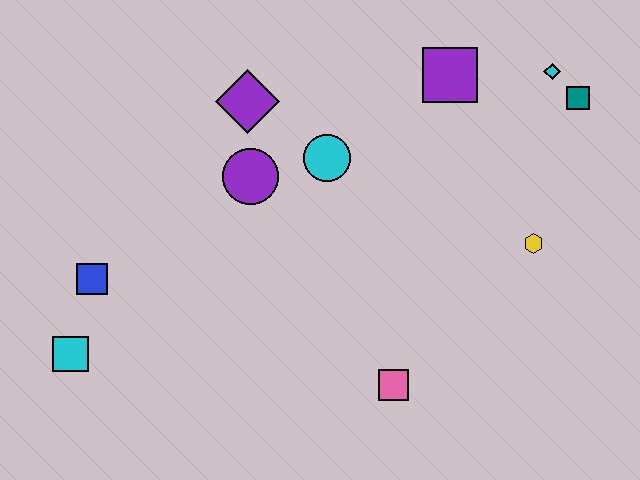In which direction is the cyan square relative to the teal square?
The cyan square is to the left of the teal square.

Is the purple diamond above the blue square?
Yes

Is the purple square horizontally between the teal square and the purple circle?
Yes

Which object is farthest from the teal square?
The cyan square is farthest from the teal square.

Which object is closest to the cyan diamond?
The teal square is closest to the cyan diamond.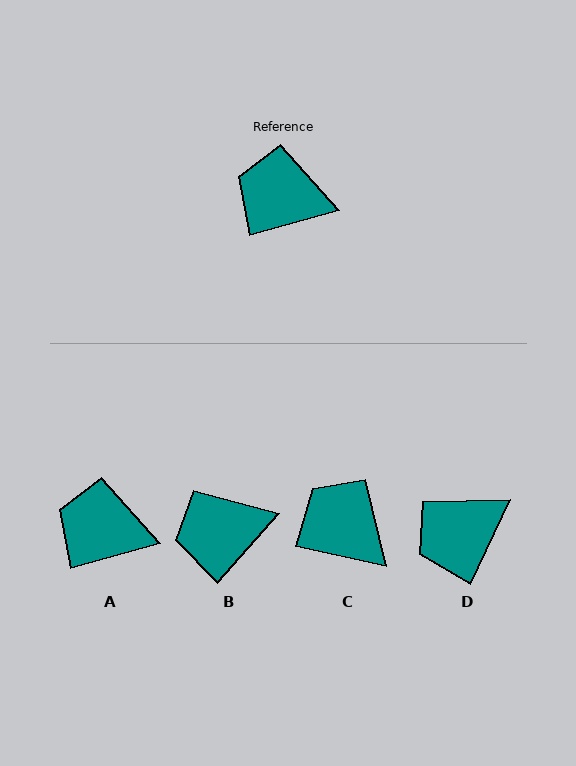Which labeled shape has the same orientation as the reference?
A.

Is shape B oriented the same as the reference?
No, it is off by about 33 degrees.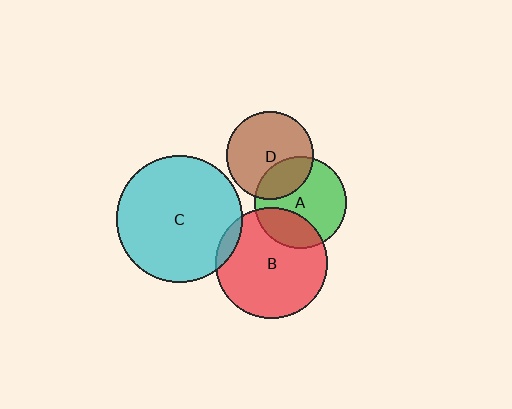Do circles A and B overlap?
Yes.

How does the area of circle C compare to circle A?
Approximately 1.9 times.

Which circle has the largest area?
Circle C (cyan).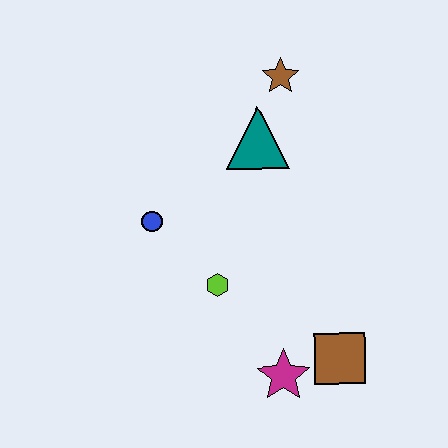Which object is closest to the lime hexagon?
The blue circle is closest to the lime hexagon.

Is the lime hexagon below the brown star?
Yes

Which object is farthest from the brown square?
The brown star is farthest from the brown square.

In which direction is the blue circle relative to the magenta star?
The blue circle is above the magenta star.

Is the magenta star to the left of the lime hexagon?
No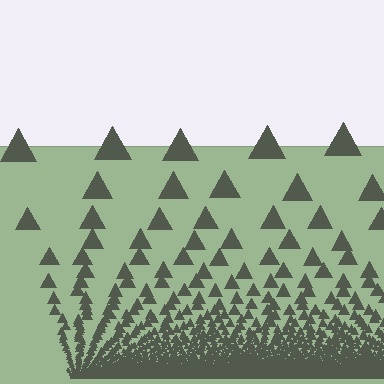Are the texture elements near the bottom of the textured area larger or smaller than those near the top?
Smaller. The gradient is inverted — elements near the bottom are smaller and denser.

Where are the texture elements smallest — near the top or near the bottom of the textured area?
Near the bottom.